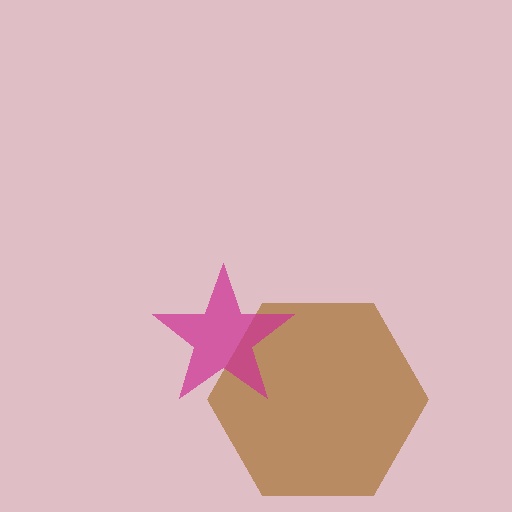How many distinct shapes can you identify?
There are 2 distinct shapes: a brown hexagon, a magenta star.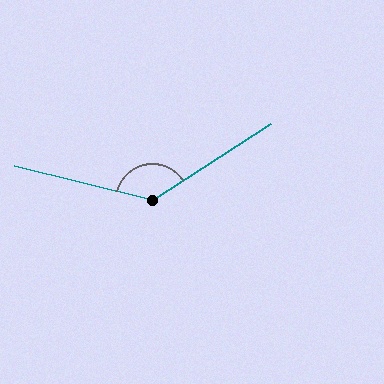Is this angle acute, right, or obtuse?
It is obtuse.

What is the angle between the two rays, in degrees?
Approximately 133 degrees.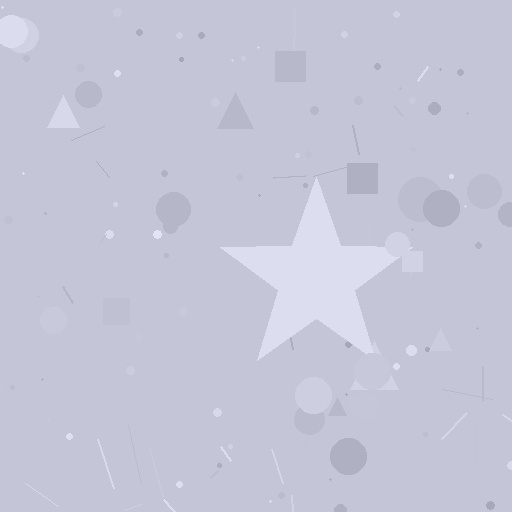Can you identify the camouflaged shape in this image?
The camouflaged shape is a star.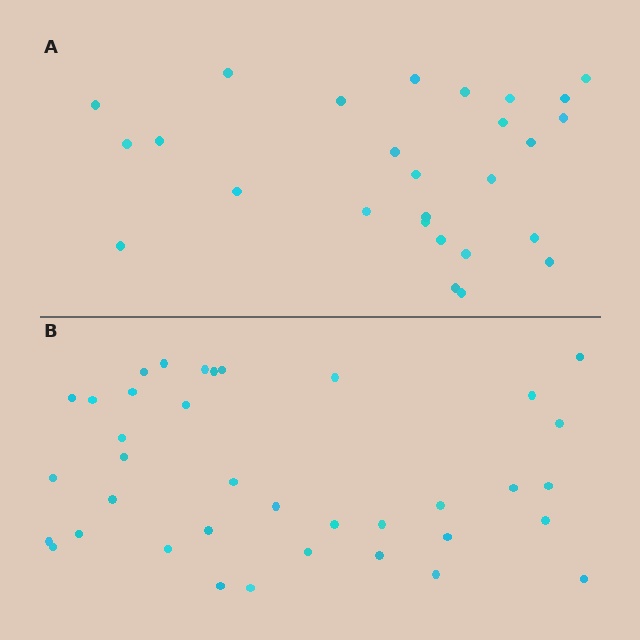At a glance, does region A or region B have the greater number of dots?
Region B (the bottom region) has more dots.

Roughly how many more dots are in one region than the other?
Region B has roughly 10 or so more dots than region A.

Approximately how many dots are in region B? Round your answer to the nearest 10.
About 40 dots. (The exact count is 37, which rounds to 40.)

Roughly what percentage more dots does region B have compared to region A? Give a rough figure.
About 35% more.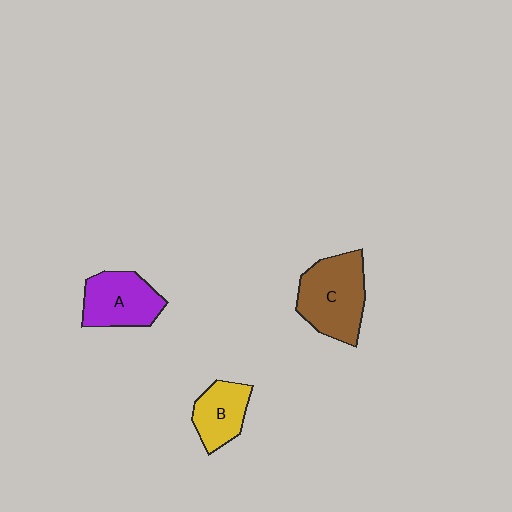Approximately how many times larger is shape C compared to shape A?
Approximately 1.2 times.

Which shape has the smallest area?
Shape B (yellow).